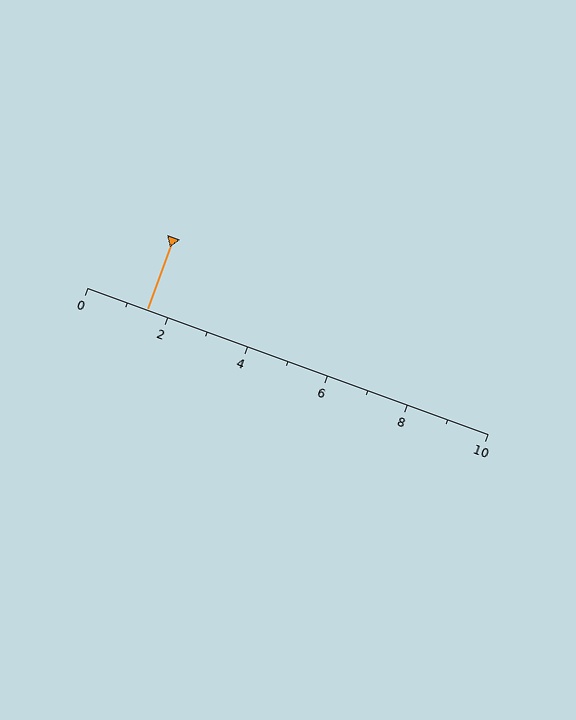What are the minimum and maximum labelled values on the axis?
The axis runs from 0 to 10.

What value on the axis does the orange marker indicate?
The marker indicates approximately 1.5.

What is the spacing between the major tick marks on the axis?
The major ticks are spaced 2 apart.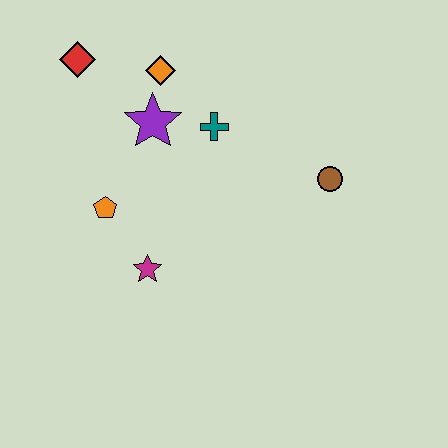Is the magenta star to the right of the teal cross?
No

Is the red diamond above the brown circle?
Yes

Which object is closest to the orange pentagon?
The magenta star is closest to the orange pentagon.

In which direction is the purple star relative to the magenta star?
The purple star is above the magenta star.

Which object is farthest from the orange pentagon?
The brown circle is farthest from the orange pentagon.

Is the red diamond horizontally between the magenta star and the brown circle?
No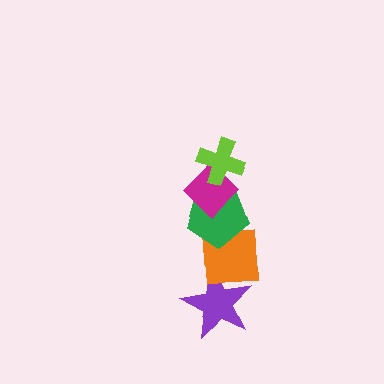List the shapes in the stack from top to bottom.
From top to bottom: the lime cross, the magenta diamond, the green pentagon, the orange square, the purple star.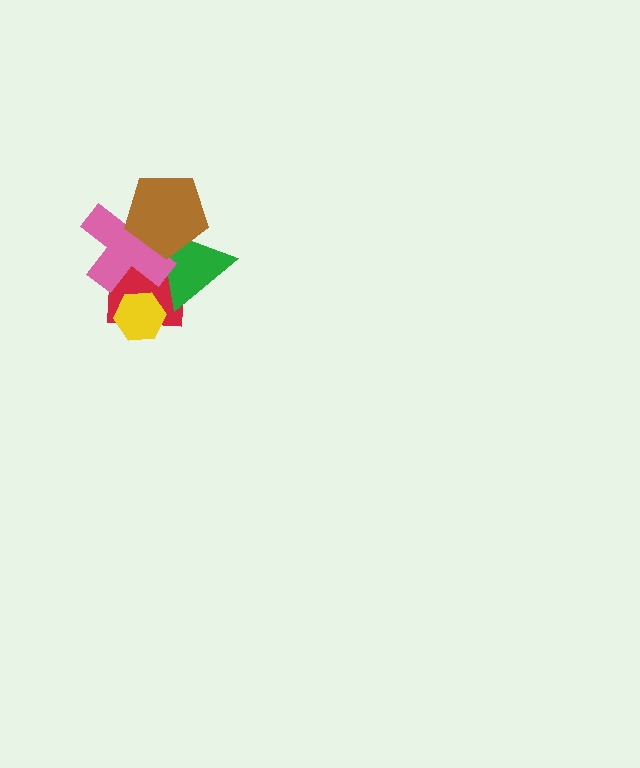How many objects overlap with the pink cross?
3 objects overlap with the pink cross.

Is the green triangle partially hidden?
Yes, it is partially covered by another shape.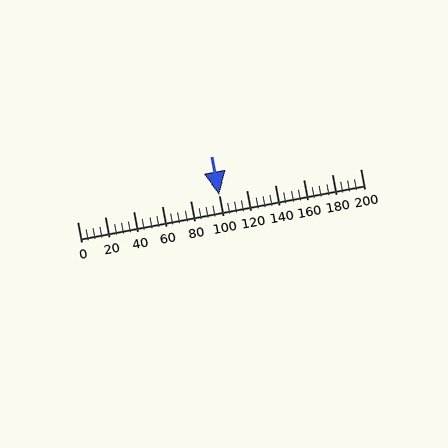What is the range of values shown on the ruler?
The ruler shows values from 0 to 200.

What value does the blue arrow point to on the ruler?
The blue arrow points to approximately 101.